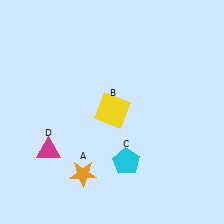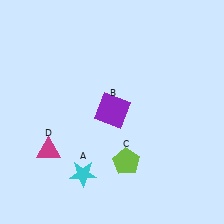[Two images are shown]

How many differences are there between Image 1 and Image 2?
There are 3 differences between the two images.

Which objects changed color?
A changed from orange to cyan. B changed from yellow to purple. C changed from cyan to lime.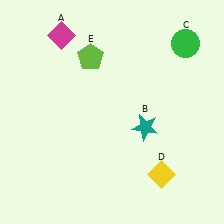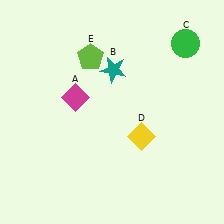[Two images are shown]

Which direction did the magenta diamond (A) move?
The magenta diamond (A) moved down.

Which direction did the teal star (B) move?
The teal star (B) moved up.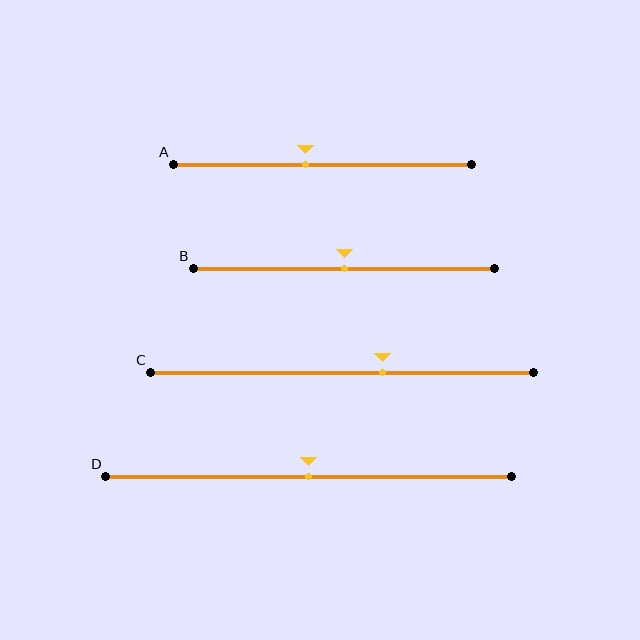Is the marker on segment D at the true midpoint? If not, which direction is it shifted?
Yes, the marker on segment D is at the true midpoint.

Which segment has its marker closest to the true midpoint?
Segment B has its marker closest to the true midpoint.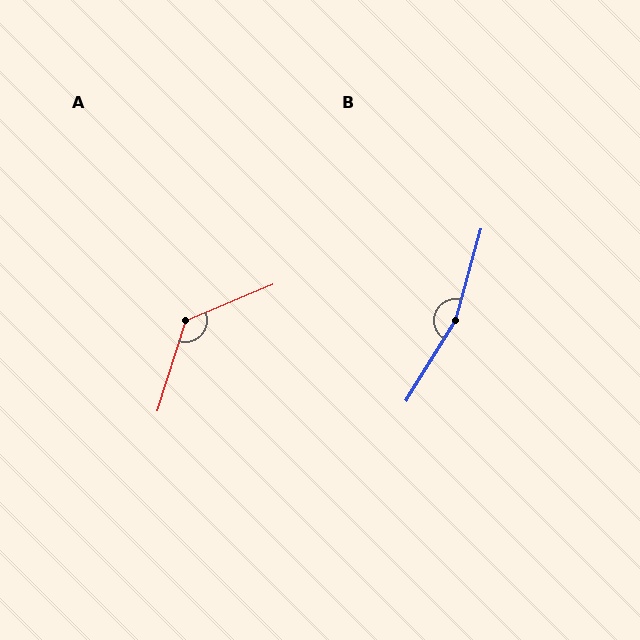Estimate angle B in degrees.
Approximately 164 degrees.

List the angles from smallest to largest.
A (130°), B (164°).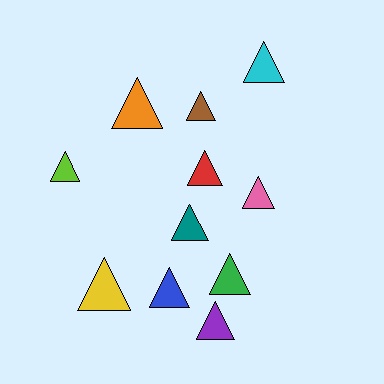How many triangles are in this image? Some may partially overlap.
There are 11 triangles.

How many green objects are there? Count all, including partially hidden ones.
There is 1 green object.